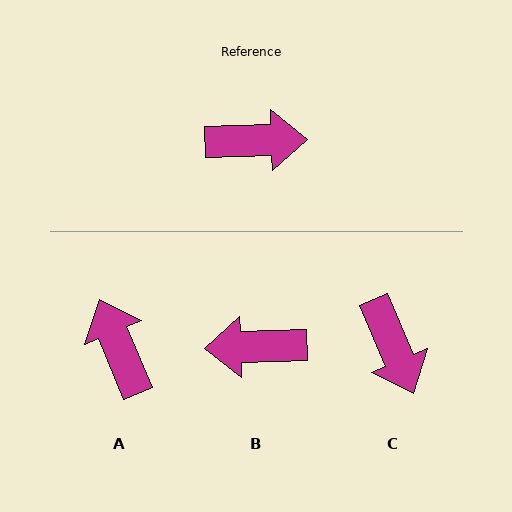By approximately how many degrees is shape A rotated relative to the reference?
Approximately 111 degrees counter-clockwise.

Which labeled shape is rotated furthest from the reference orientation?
B, about 180 degrees away.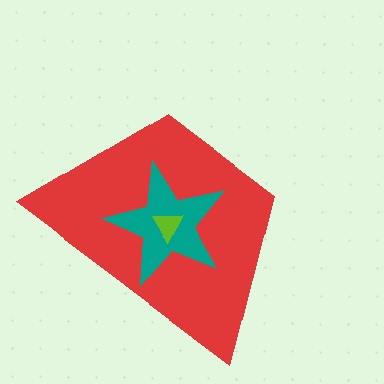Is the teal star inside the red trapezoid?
Yes.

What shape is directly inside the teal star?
The lime triangle.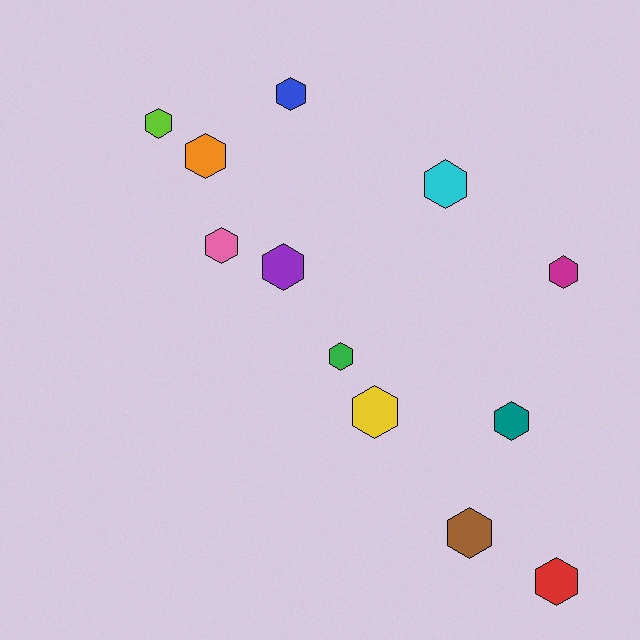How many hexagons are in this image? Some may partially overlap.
There are 12 hexagons.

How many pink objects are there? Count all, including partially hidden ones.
There is 1 pink object.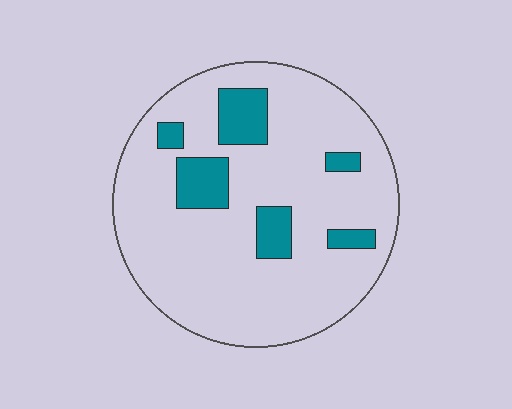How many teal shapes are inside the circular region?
6.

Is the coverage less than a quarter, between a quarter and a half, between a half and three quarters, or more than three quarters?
Less than a quarter.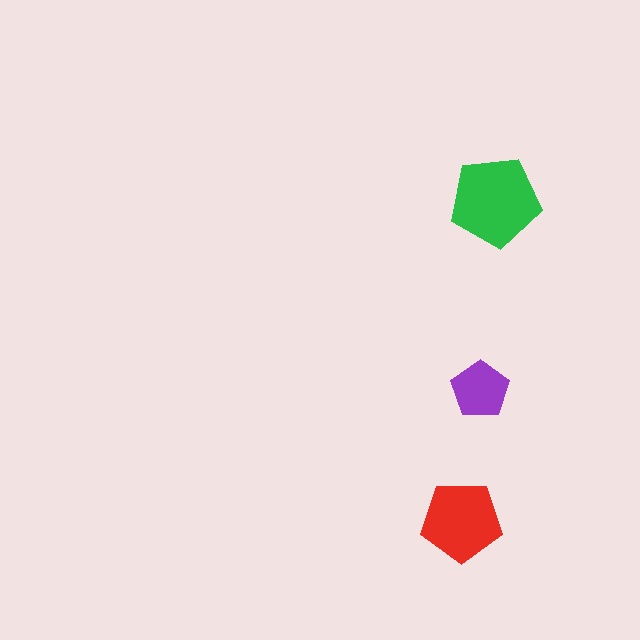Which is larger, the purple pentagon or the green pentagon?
The green one.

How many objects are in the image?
There are 3 objects in the image.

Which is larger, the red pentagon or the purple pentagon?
The red one.